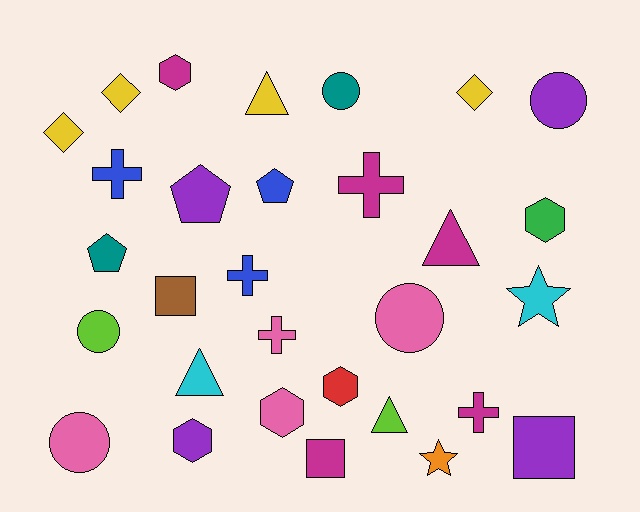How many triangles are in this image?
There are 4 triangles.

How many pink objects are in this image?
There are 4 pink objects.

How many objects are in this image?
There are 30 objects.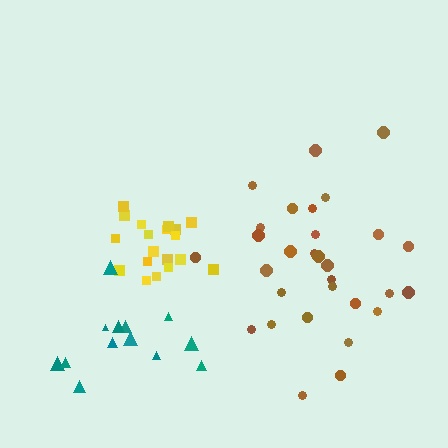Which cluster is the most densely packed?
Yellow.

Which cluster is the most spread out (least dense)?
Brown.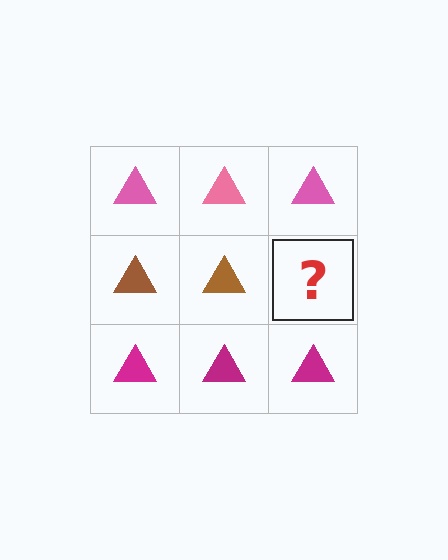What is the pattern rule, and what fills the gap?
The rule is that each row has a consistent color. The gap should be filled with a brown triangle.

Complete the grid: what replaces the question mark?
The question mark should be replaced with a brown triangle.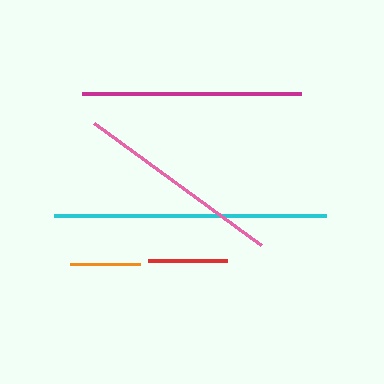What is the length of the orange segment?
The orange segment is approximately 69 pixels long.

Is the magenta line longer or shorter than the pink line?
The magenta line is longer than the pink line.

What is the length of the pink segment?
The pink segment is approximately 207 pixels long.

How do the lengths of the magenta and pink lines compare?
The magenta and pink lines are approximately the same length.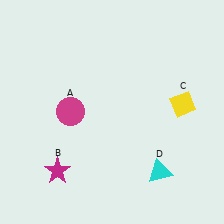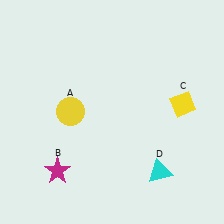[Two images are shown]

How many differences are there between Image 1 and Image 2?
There is 1 difference between the two images.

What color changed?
The circle (A) changed from magenta in Image 1 to yellow in Image 2.